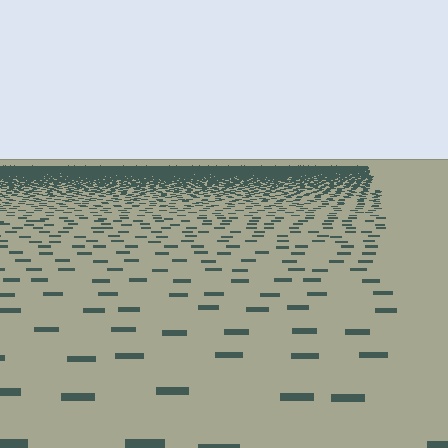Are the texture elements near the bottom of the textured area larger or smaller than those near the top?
Larger. Near the bottom, elements are closer to the viewer and appear at a bigger on-screen size.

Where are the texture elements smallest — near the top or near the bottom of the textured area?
Near the top.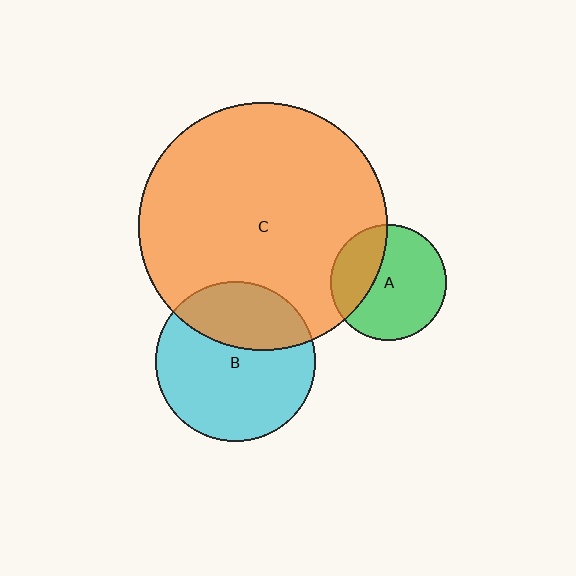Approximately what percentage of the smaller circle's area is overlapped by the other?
Approximately 30%.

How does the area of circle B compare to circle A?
Approximately 1.9 times.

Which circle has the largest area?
Circle C (orange).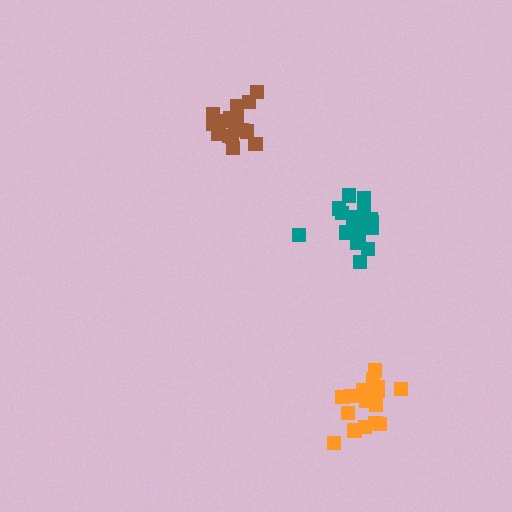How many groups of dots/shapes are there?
There are 3 groups.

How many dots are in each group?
Group 1: 17 dots, Group 2: 18 dots, Group 3: 18 dots (53 total).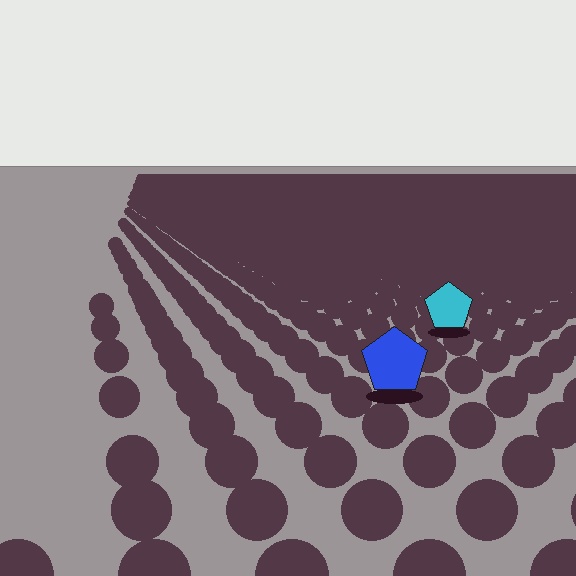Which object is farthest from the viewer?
The cyan pentagon is farthest from the viewer. It appears smaller and the ground texture around it is denser.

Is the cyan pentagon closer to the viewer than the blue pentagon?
No. The blue pentagon is closer — you can tell from the texture gradient: the ground texture is coarser near it.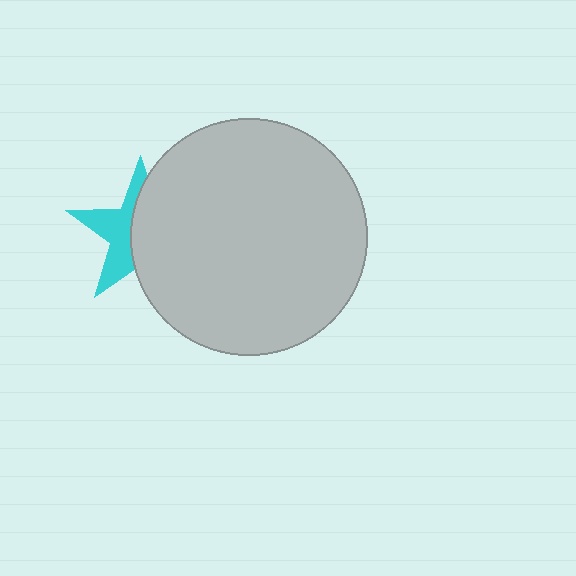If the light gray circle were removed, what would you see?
You would see the complete cyan star.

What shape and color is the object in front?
The object in front is a light gray circle.